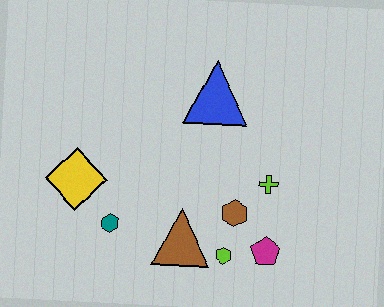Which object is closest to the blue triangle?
The lime cross is closest to the blue triangle.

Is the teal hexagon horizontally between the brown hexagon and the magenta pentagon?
No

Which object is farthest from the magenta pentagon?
The yellow diamond is farthest from the magenta pentagon.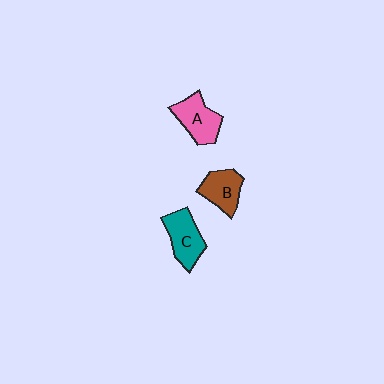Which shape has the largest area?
Shape A (pink).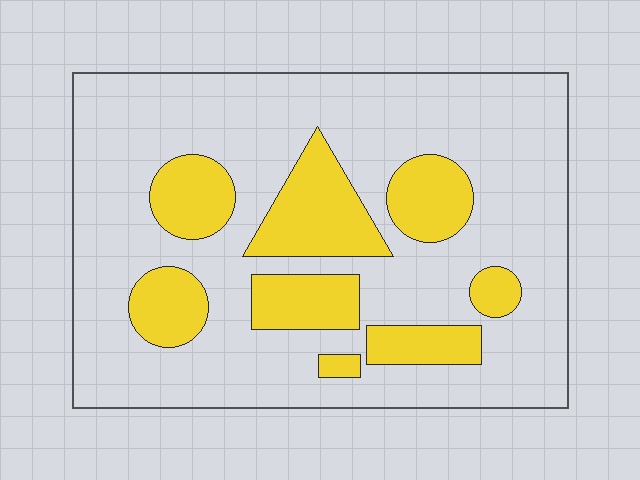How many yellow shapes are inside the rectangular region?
8.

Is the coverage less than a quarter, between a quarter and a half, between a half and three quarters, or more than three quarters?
Less than a quarter.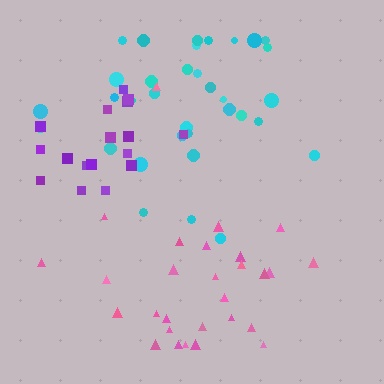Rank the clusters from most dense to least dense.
purple, pink, cyan.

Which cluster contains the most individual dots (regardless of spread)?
Cyan (35).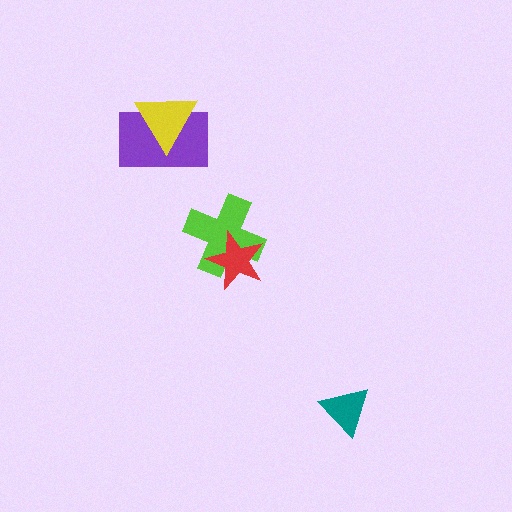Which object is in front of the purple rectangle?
The yellow triangle is in front of the purple rectangle.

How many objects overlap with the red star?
1 object overlaps with the red star.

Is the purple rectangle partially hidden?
Yes, it is partially covered by another shape.